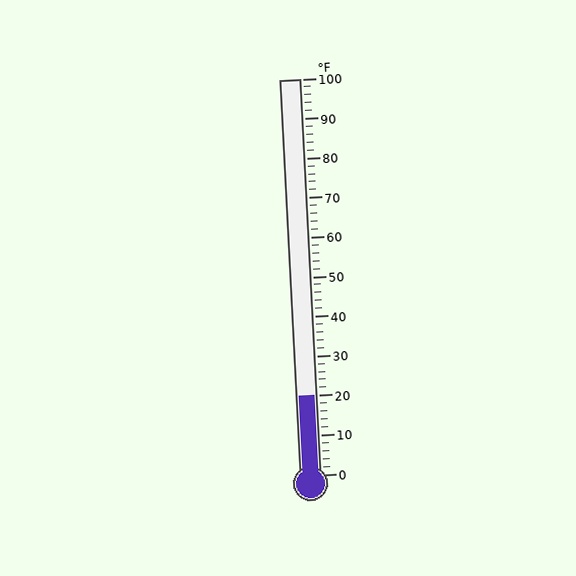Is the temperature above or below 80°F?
The temperature is below 80°F.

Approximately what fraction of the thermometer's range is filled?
The thermometer is filled to approximately 20% of its range.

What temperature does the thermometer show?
The thermometer shows approximately 20°F.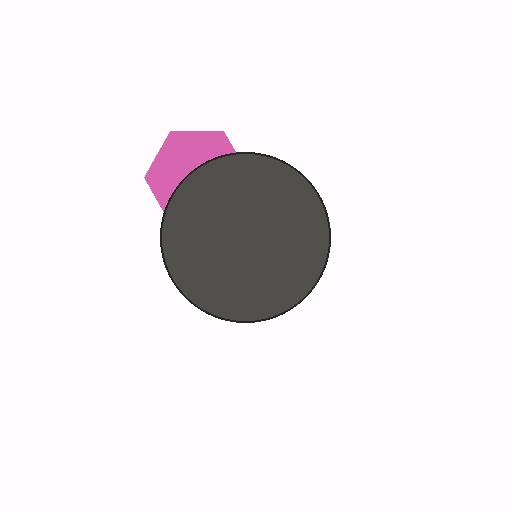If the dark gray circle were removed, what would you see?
You would see the complete pink hexagon.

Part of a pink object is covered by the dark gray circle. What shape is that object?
It is a hexagon.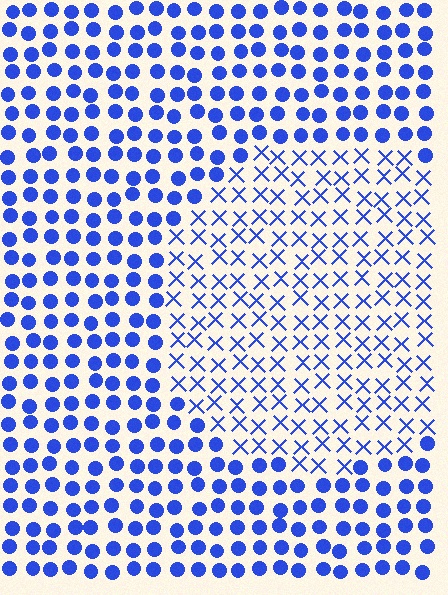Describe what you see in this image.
The image is filled with small blue elements arranged in a uniform grid. A circle-shaped region contains X marks, while the surrounding area contains circles. The boundary is defined purely by the change in element shape.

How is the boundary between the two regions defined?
The boundary is defined by a change in element shape: X marks inside vs. circles outside. All elements share the same color and spacing.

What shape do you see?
I see a circle.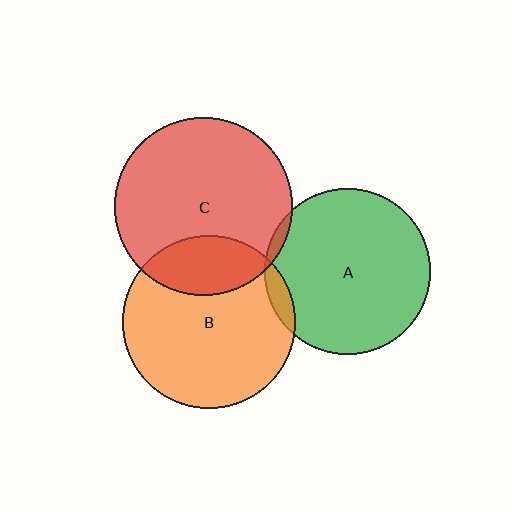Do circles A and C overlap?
Yes.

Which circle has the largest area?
Circle C (red).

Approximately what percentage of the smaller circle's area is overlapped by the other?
Approximately 5%.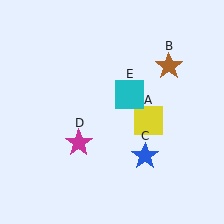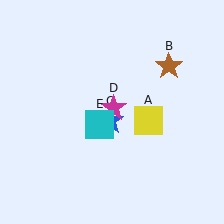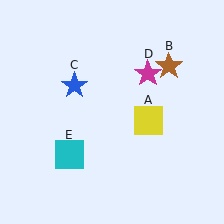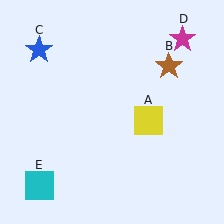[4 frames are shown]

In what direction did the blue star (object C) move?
The blue star (object C) moved up and to the left.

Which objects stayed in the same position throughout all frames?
Yellow square (object A) and brown star (object B) remained stationary.